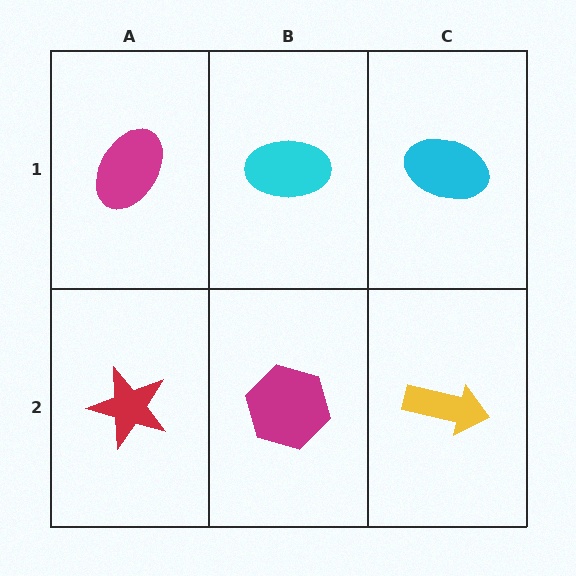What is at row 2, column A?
A red star.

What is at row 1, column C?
A cyan ellipse.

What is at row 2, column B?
A magenta hexagon.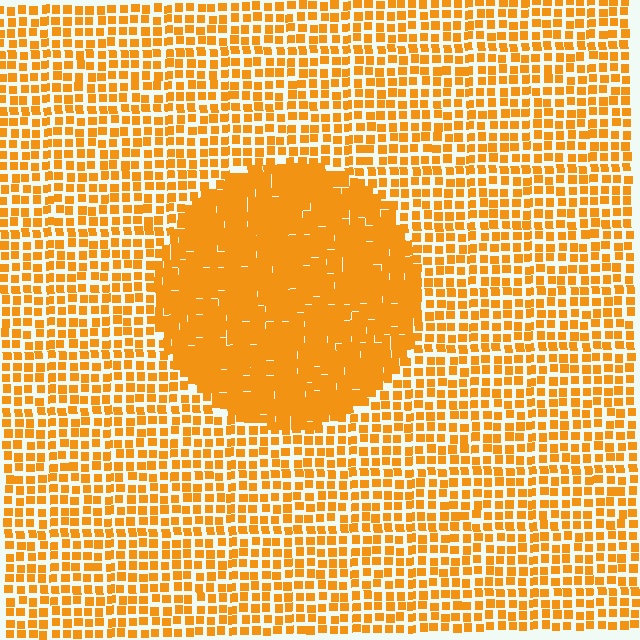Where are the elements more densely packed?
The elements are more densely packed inside the circle boundary.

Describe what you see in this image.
The image contains small orange elements arranged at two different densities. A circle-shaped region is visible where the elements are more densely packed than the surrounding area.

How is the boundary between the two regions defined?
The boundary is defined by a change in element density (approximately 2.0x ratio). All elements are the same color, size, and shape.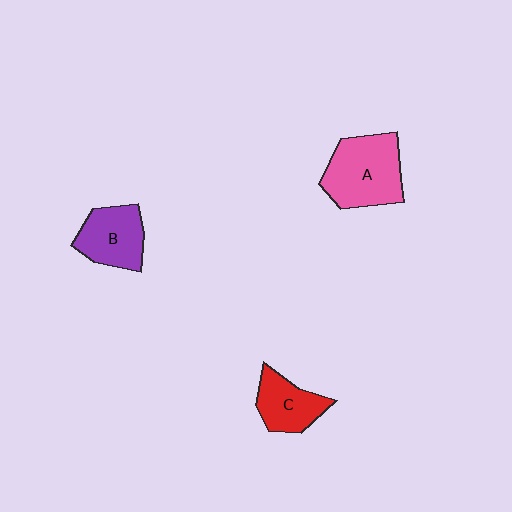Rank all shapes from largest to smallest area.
From largest to smallest: A (pink), B (purple), C (red).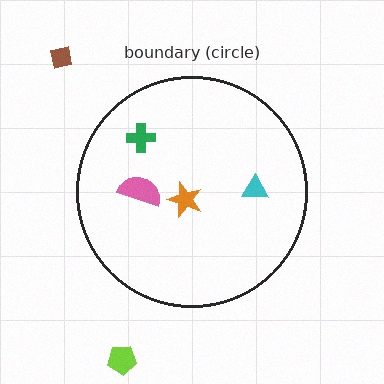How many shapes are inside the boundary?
4 inside, 2 outside.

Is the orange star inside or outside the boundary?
Inside.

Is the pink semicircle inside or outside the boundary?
Inside.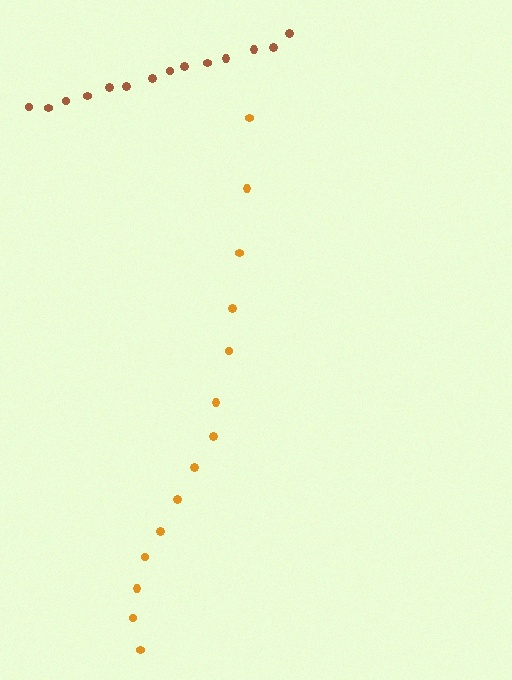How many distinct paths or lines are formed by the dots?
There are 2 distinct paths.